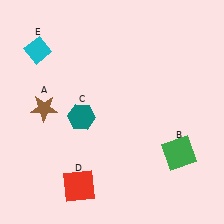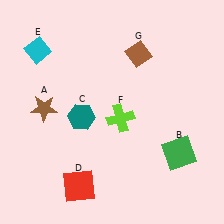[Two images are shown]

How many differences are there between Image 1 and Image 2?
There are 2 differences between the two images.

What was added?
A lime cross (F), a brown diamond (G) were added in Image 2.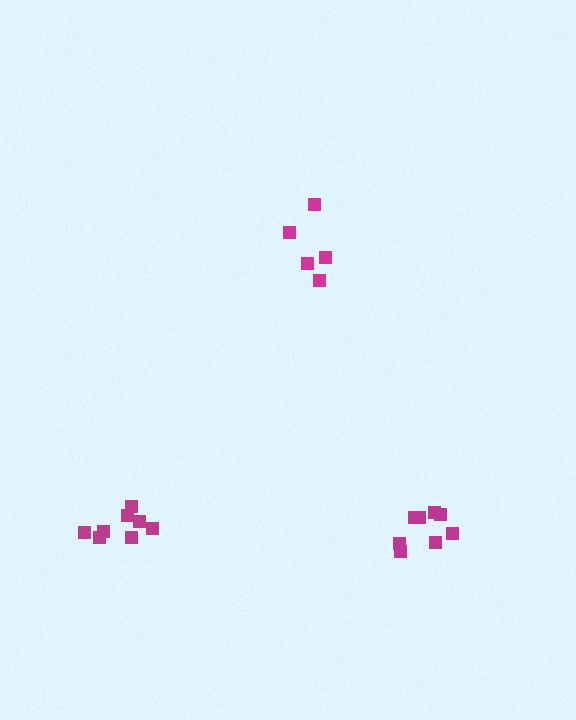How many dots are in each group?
Group 1: 5 dots, Group 2: 8 dots, Group 3: 8 dots (21 total).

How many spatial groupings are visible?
There are 3 spatial groupings.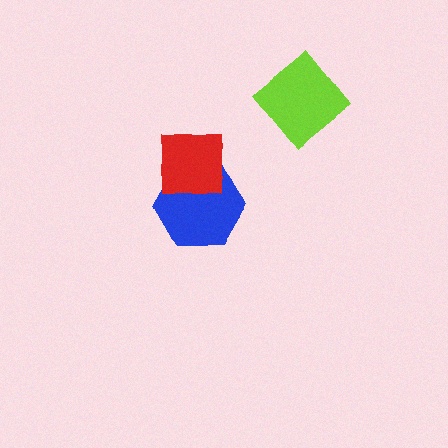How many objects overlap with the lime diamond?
0 objects overlap with the lime diamond.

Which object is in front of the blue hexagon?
The red square is in front of the blue hexagon.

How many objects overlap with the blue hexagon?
1 object overlaps with the blue hexagon.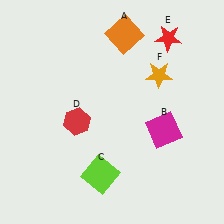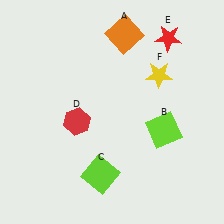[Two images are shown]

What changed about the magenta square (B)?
In Image 1, B is magenta. In Image 2, it changed to lime.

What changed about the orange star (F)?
In Image 1, F is orange. In Image 2, it changed to yellow.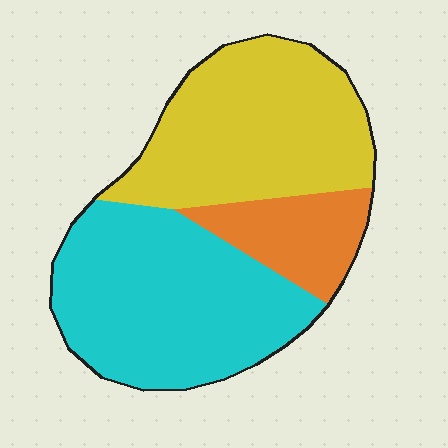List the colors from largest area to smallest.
From largest to smallest: cyan, yellow, orange.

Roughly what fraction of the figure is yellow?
Yellow takes up between a quarter and a half of the figure.